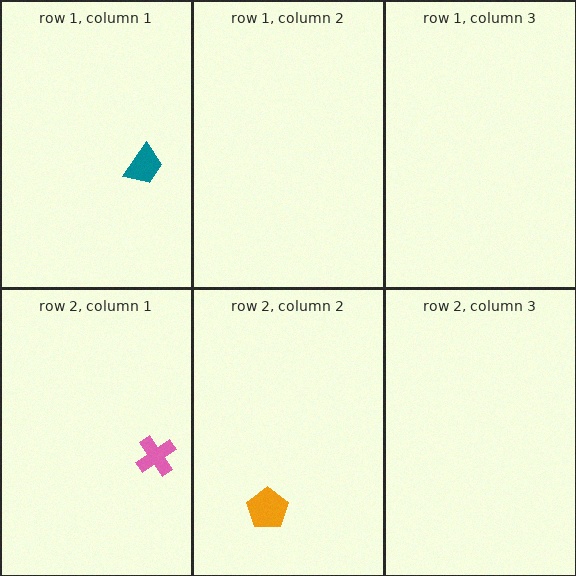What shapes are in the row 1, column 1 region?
The teal trapezoid.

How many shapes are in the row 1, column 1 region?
1.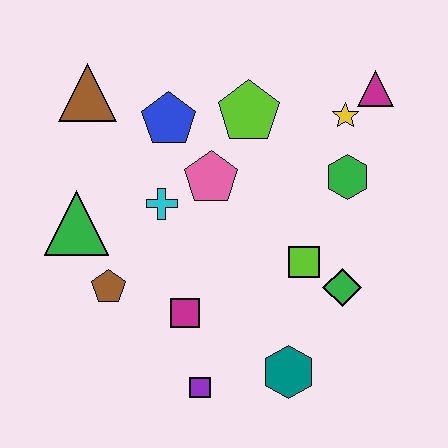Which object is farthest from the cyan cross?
The magenta triangle is farthest from the cyan cross.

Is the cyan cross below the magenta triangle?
Yes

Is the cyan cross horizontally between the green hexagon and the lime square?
No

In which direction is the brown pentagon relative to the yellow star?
The brown pentagon is to the left of the yellow star.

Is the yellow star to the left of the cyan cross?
No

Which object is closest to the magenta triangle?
The yellow star is closest to the magenta triangle.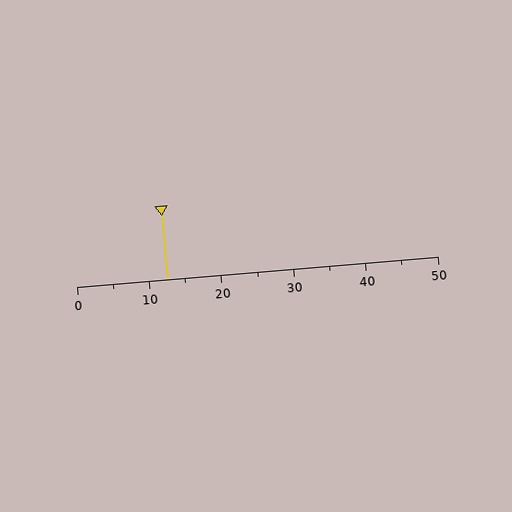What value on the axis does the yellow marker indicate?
The marker indicates approximately 12.5.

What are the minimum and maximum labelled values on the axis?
The axis runs from 0 to 50.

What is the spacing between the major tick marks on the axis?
The major ticks are spaced 10 apart.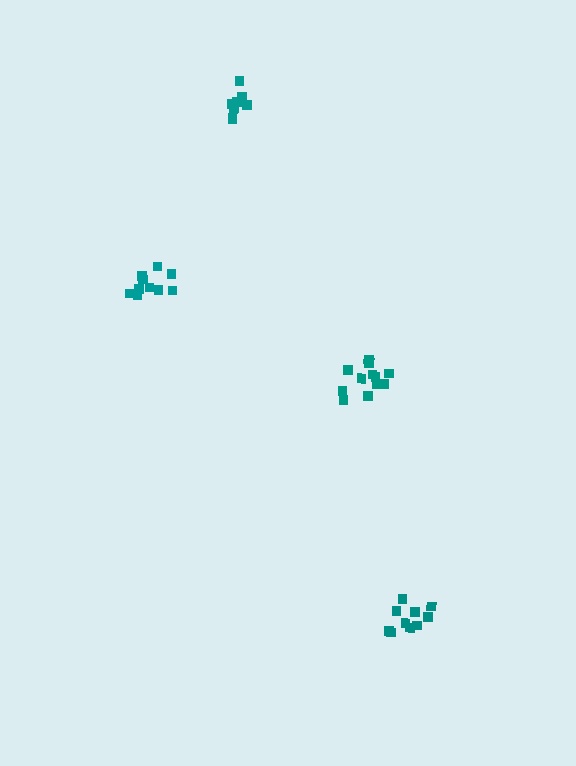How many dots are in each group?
Group 1: 10 dots, Group 2: 12 dots, Group 3: 10 dots, Group 4: 8 dots (40 total).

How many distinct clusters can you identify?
There are 4 distinct clusters.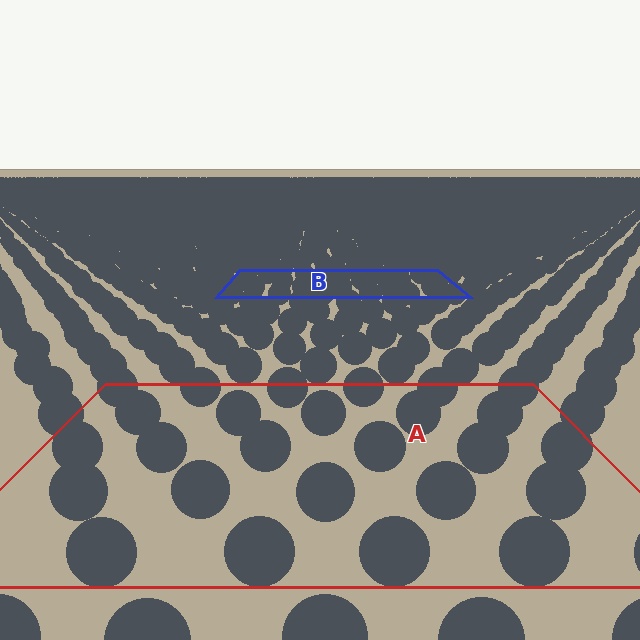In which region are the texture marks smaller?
The texture marks are smaller in region B, because it is farther away.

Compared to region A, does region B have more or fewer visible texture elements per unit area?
Region B has more texture elements per unit area — they are packed more densely because it is farther away.